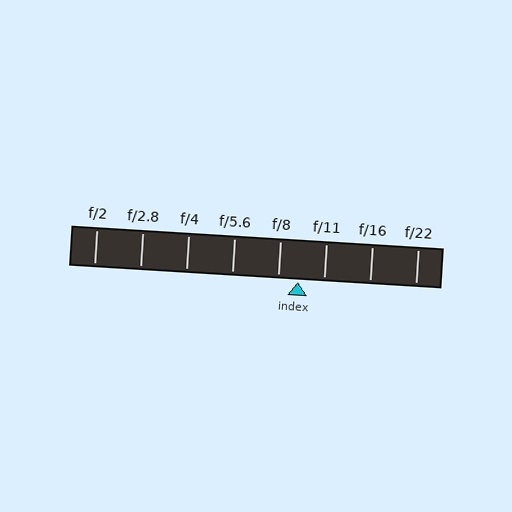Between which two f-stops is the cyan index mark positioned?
The index mark is between f/8 and f/11.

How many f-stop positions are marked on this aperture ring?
There are 8 f-stop positions marked.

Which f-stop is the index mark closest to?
The index mark is closest to f/8.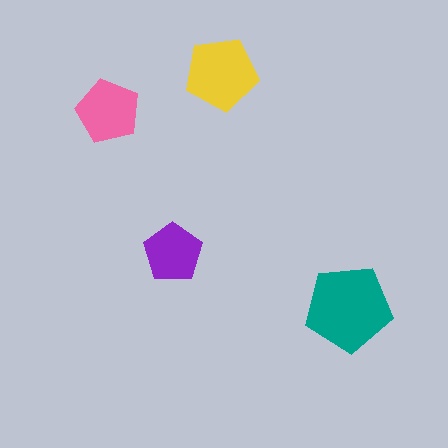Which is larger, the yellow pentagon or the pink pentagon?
The yellow one.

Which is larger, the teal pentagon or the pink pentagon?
The teal one.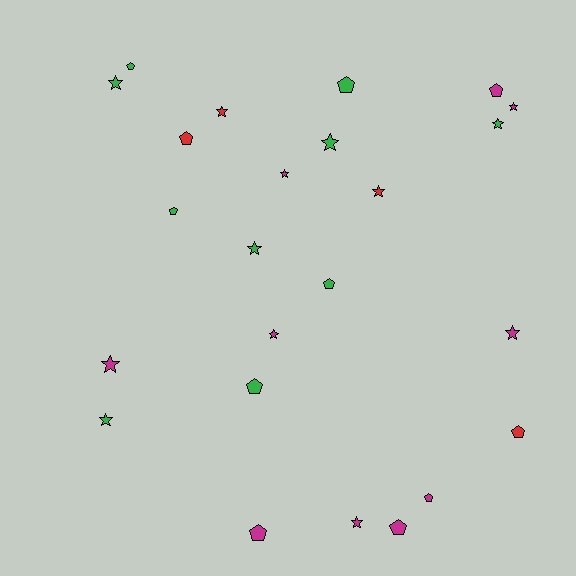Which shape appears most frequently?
Star, with 13 objects.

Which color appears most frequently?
Green, with 10 objects.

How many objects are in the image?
There are 24 objects.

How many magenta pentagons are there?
There are 4 magenta pentagons.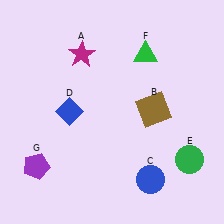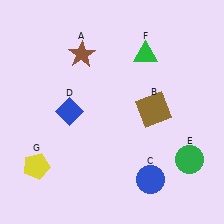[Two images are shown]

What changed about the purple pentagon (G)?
In Image 1, G is purple. In Image 2, it changed to yellow.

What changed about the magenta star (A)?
In Image 1, A is magenta. In Image 2, it changed to brown.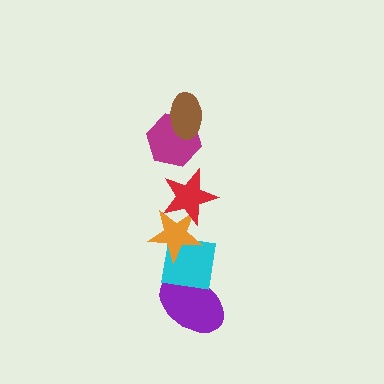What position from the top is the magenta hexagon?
The magenta hexagon is 2nd from the top.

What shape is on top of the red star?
The magenta hexagon is on top of the red star.